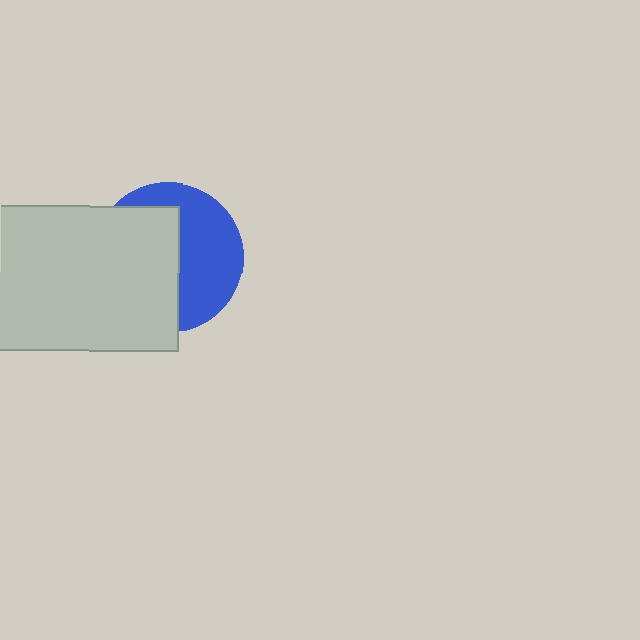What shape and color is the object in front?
The object in front is a light gray rectangle.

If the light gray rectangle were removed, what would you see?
You would see the complete blue circle.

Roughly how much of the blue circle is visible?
About half of it is visible (roughly 47%).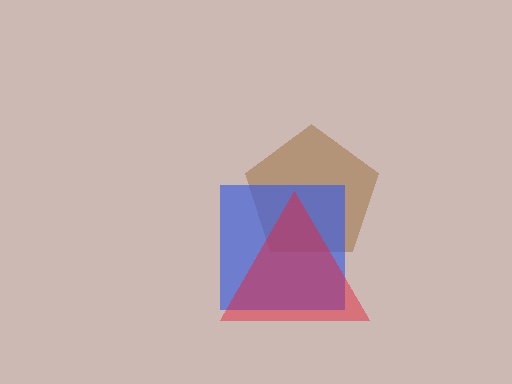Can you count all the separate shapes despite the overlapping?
Yes, there are 3 separate shapes.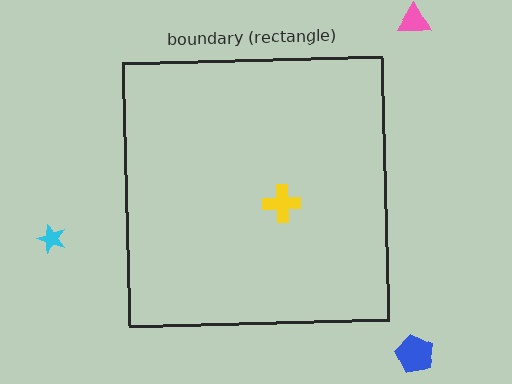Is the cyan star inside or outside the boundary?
Outside.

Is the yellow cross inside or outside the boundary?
Inside.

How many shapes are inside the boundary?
1 inside, 3 outside.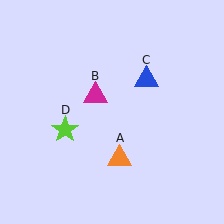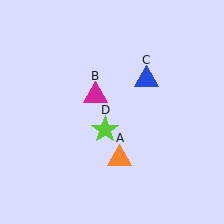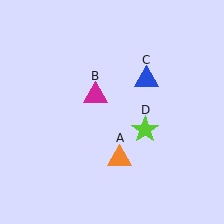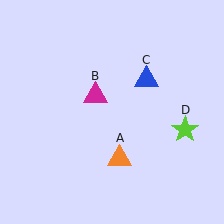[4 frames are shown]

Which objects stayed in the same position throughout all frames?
Orange triangle (object A) and magenta triangle (object B) and blue triangle (object C) remained stationary.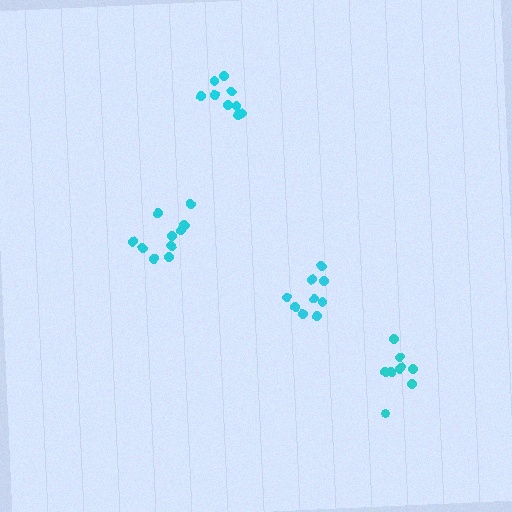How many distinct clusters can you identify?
There are 4 distinct clusters.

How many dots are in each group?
Group 1: 10 dots, Group 2: 9 dots, Group 3: 9 dots, Group 4: 9 dots (37 total).